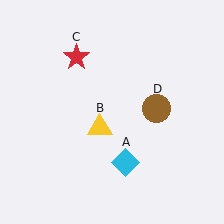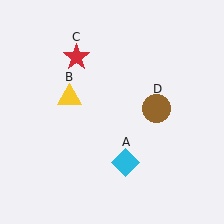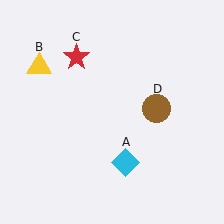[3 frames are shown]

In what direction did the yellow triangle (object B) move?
The yellow triangle (object B) moved up and to the left.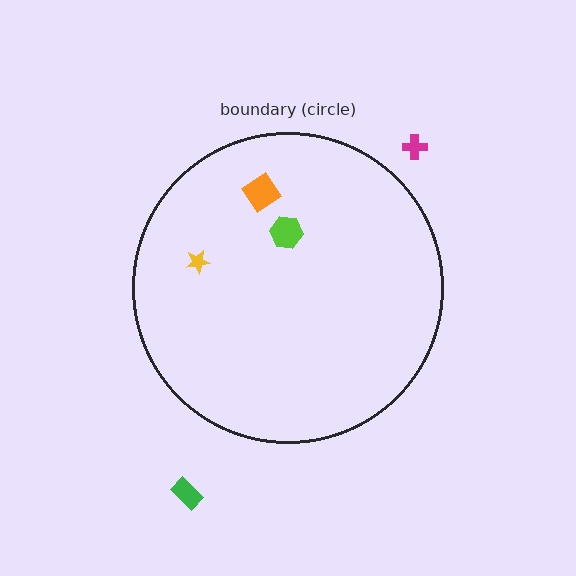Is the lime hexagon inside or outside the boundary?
Inside.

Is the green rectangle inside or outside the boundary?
Outside.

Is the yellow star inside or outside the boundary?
Inside.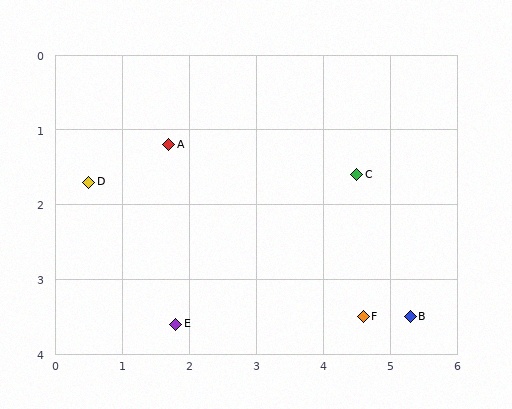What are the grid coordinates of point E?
Point E is at approximately (1.8, 3.6).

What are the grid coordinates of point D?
Point D is at approximately (0.5, 1.7).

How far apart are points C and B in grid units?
Points C and B are about 2.1 grid units apart.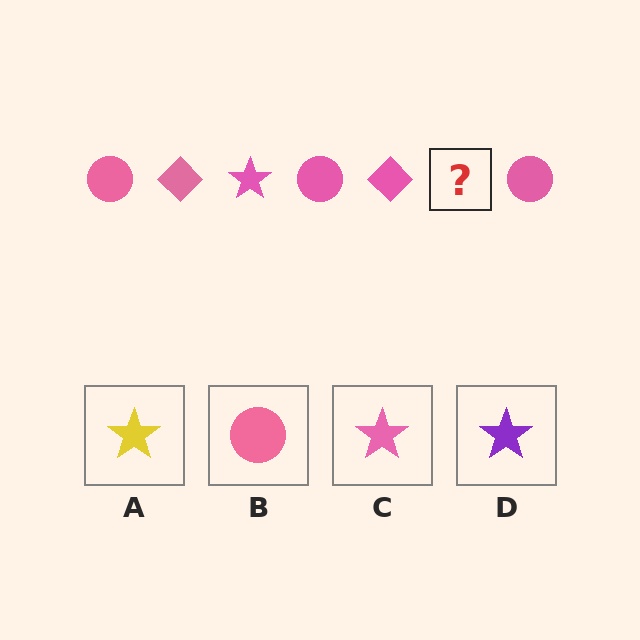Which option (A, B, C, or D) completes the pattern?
C.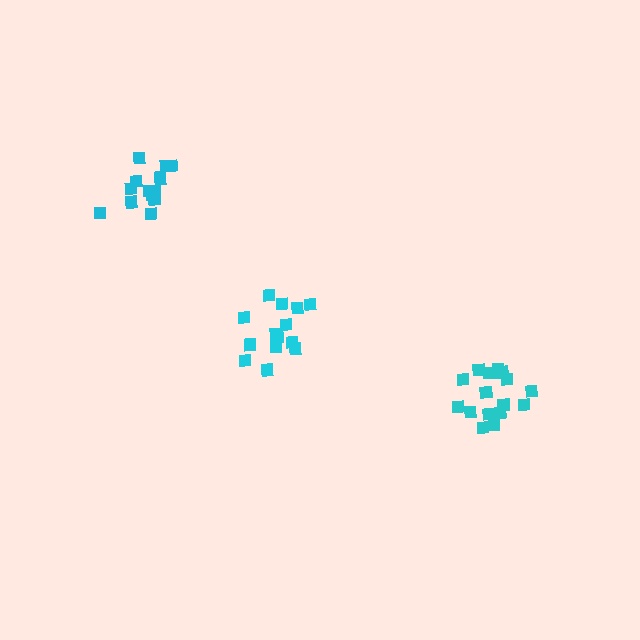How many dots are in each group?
Group 1: 14 dots, Group 2: 17 dots, Group 3: 14 dots (45 total).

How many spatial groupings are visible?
There are 3 spatial groupings.